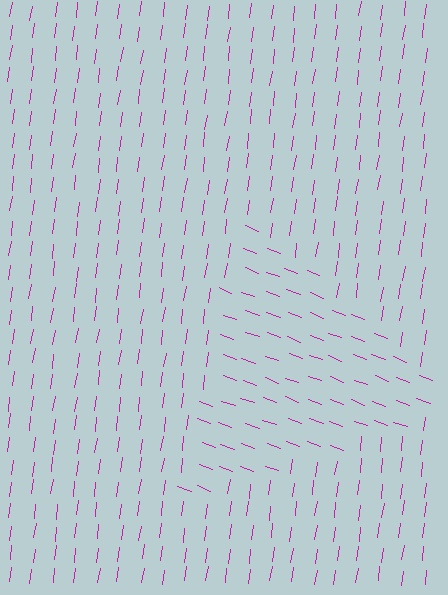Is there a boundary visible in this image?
Yes, there is a texture boundary formed by a change in line orientation.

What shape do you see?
I see a triangle.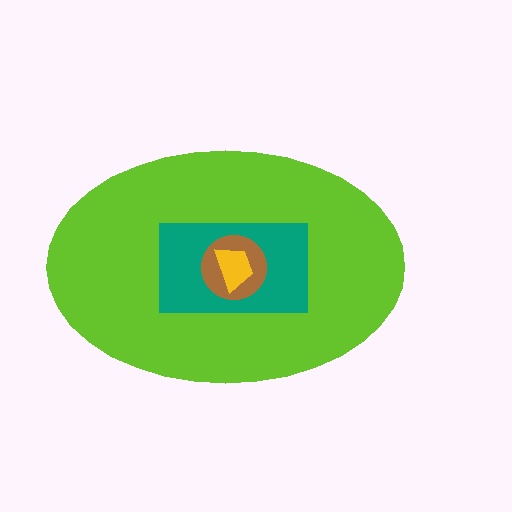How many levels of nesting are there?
4.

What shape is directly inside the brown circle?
The yellow trapezoid.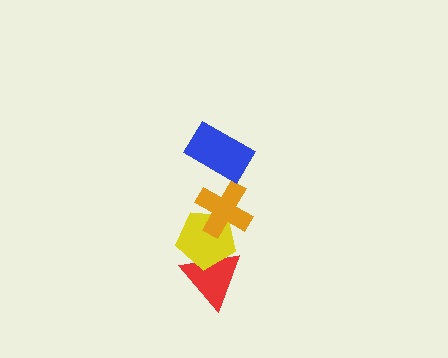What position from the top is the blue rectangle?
The blue rectangle is 1st from the top.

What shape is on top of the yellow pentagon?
The orange cross is on top of the yellow pentagon.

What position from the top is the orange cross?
The orange cross is 2nd from the top.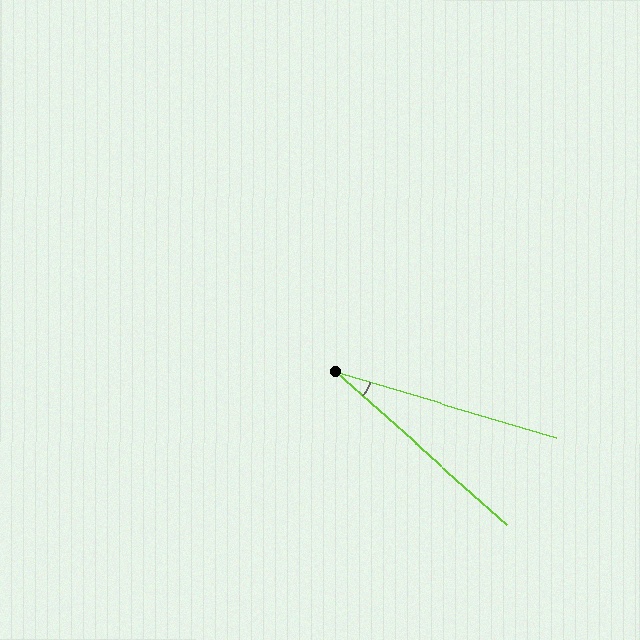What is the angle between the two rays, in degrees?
Approximately 25 degrees.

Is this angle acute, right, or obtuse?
It is acute.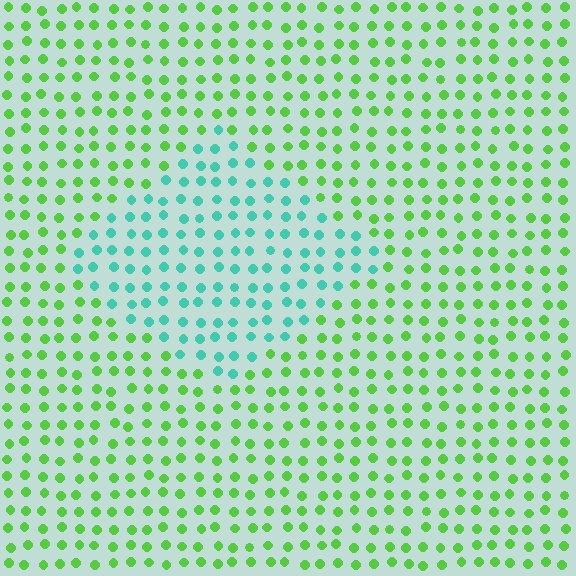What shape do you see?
I see a diamond.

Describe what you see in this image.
The image is filled with small lime elements in a uniform arrangement. A diamond-shaped region is visible where the elements are tinted to a slightly different hue, forming a subtle color boundary.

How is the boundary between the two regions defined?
The boundary is defined purely by a slight shift in hue (about 57 degrees). Spacing, size, and orientation are identical on both sides.